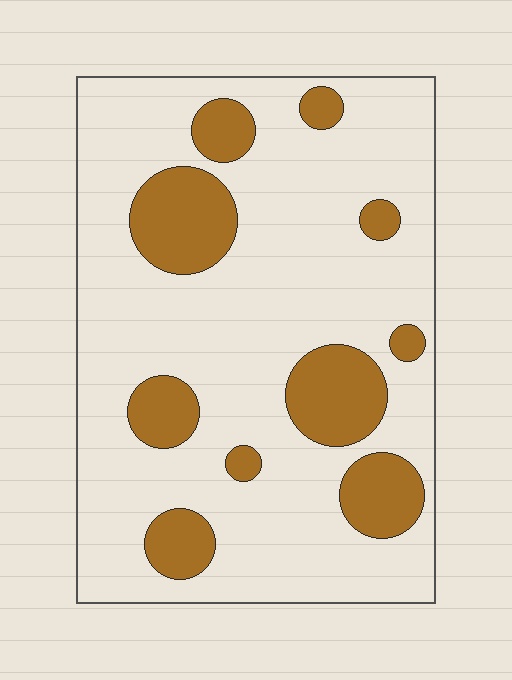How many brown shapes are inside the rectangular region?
10.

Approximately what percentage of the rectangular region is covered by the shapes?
Approximately 20%.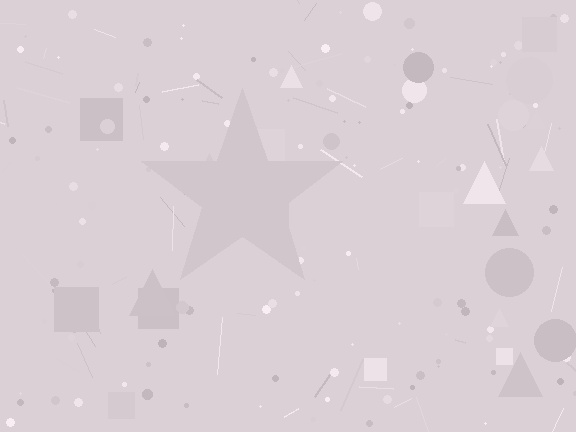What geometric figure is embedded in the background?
A star is embedded in the background.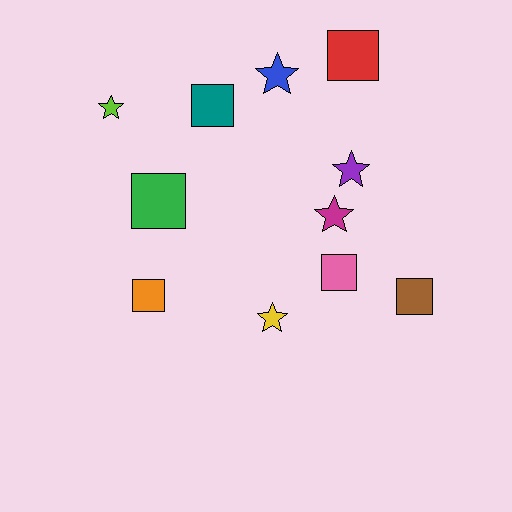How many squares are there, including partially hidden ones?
There are 6 squares.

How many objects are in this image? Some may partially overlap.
There are 11 objects.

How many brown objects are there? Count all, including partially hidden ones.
There is 1 brown object.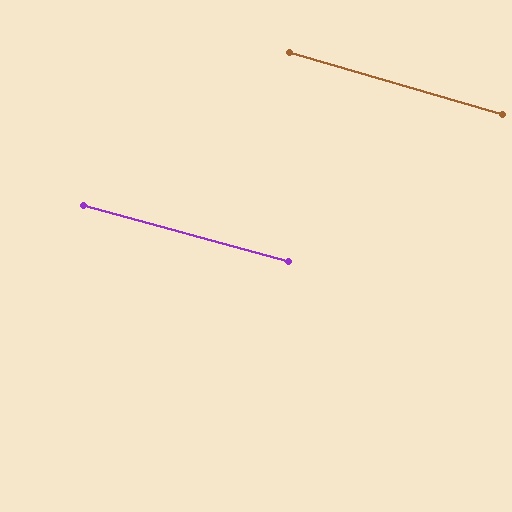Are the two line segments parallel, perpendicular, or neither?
Parallel — their directions differ by only 1.0°.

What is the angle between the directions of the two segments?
Approximately 1 degree.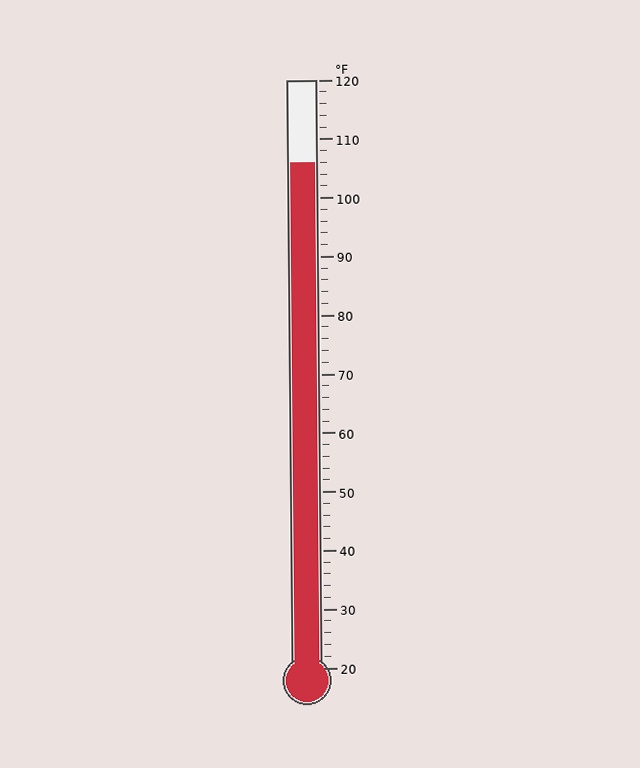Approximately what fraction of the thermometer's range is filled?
The thermometer is filled to approximately 85% of its range.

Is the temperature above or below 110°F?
The temperature is below 110°F.